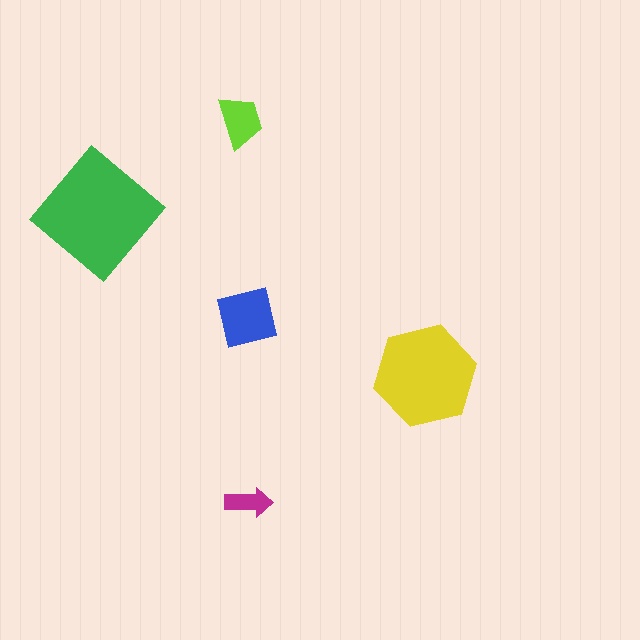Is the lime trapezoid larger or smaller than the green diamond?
Smaller.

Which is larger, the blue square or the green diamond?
The green diamond.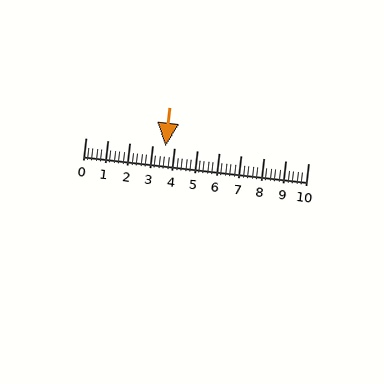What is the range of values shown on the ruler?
The ruler shows values from 0 to 10.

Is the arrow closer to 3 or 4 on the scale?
The arrow is closer to 4.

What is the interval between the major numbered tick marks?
The major tick marks are spaced 1 units apart.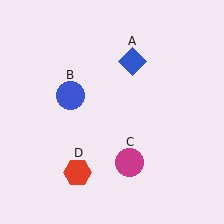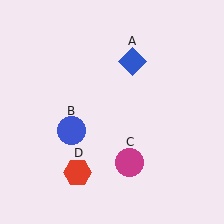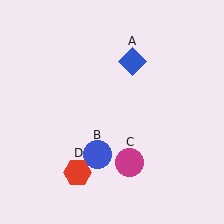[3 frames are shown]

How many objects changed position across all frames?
1 object changed position: blue circle (object B).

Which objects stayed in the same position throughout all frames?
Blue diamond (object A) and magenta circle (object C) and red hexagon (object D) remained stationary.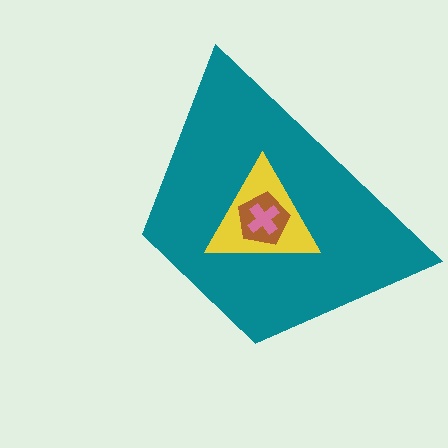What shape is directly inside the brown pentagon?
The pink cross.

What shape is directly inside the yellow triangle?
The brown pentagon.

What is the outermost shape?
The teal trapezoid.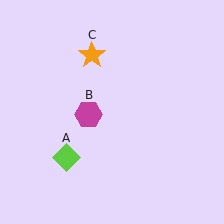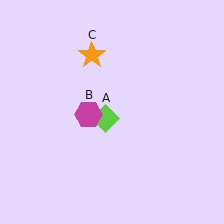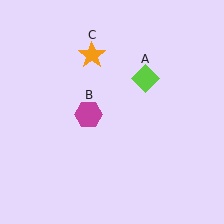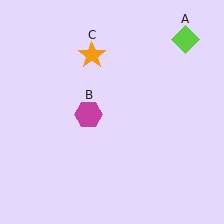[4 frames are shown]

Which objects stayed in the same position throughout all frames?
Magenta hexagon (object B) and orange star (object C) remained stationary.